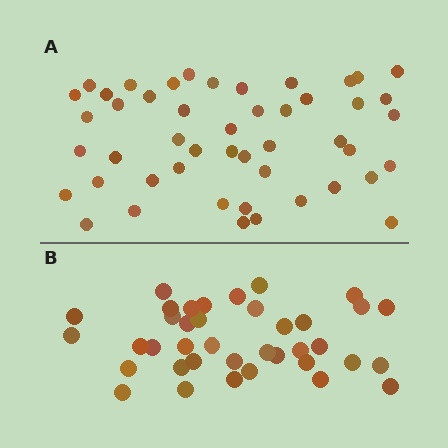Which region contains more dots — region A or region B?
Region A (the top region) has more dots.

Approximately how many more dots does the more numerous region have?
Region A has roughly 10 or so more dots than region B.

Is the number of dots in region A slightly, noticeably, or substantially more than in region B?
Region A has noticeably more, but not dramatically so. The ratio is roughly 1.3 to 1.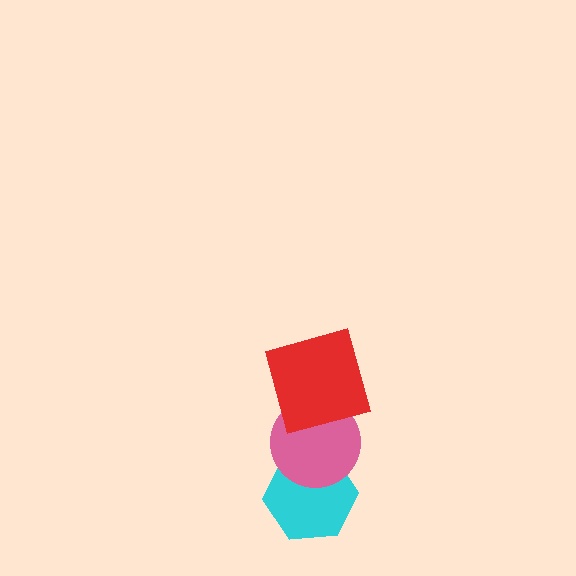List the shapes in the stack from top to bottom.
From top to bottom: the red square, the pink circle, the cyan hexagon.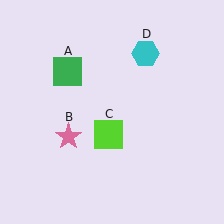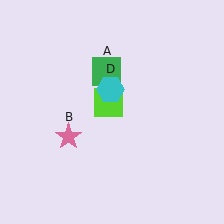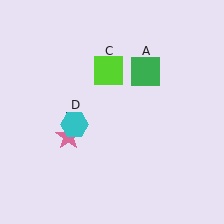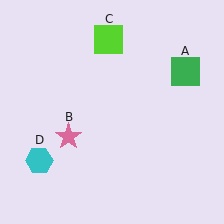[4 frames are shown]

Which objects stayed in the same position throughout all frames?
Pink star (object B) remained stationary.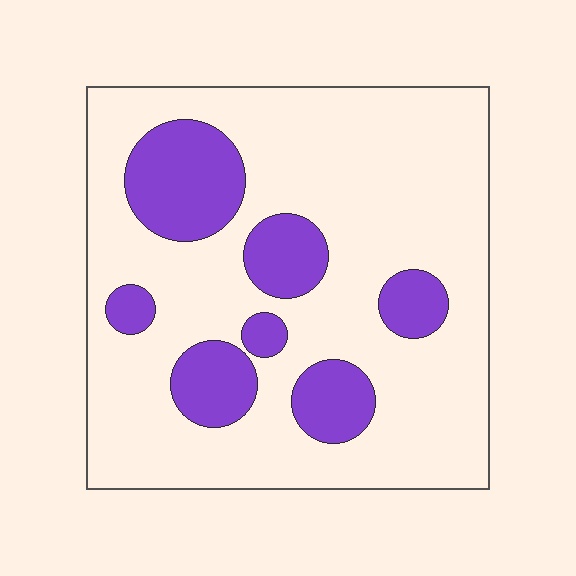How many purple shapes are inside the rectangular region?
7.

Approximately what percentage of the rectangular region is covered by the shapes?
Approximately 25%.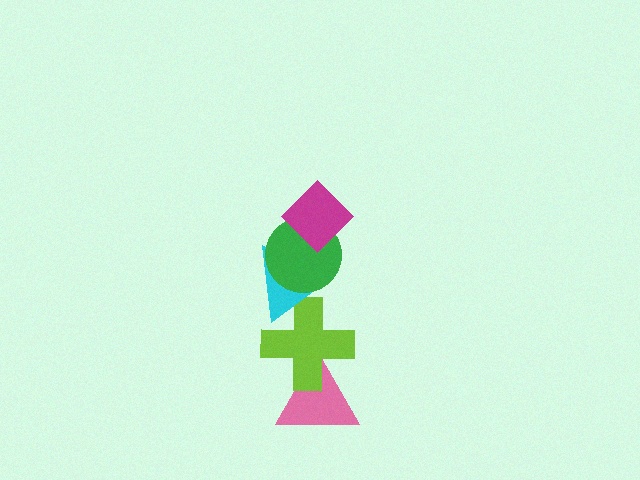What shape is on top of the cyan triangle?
The green circle is on top of the cyan triangle.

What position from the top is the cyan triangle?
The cyan triangle is 3rd from the top.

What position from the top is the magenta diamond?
The magenta diamond is 1st from the top.